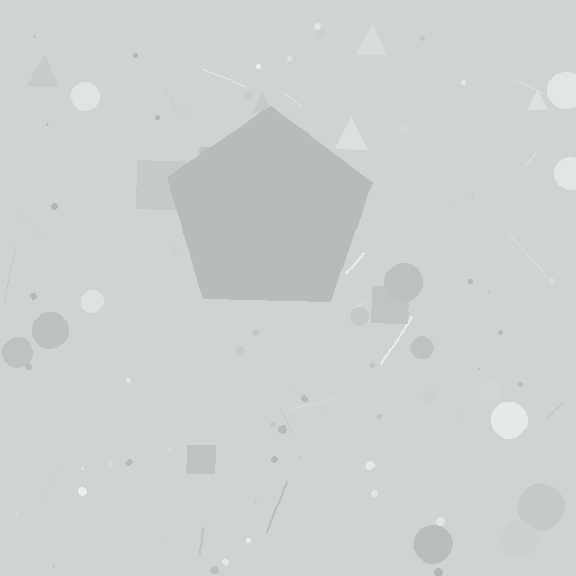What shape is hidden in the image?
A pentagon is hidden in the image.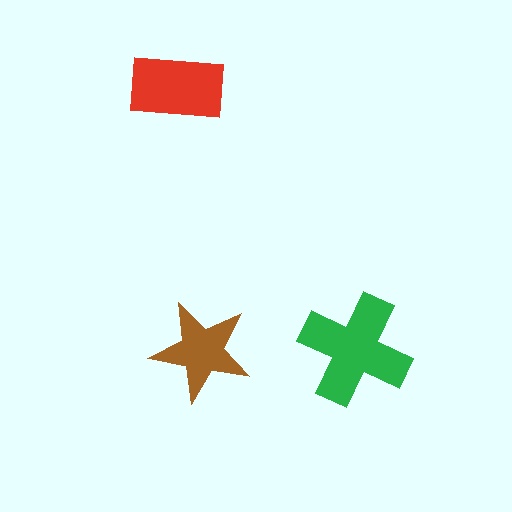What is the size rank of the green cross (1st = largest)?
1st.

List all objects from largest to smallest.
The green cross, the red rectangle, the brown star.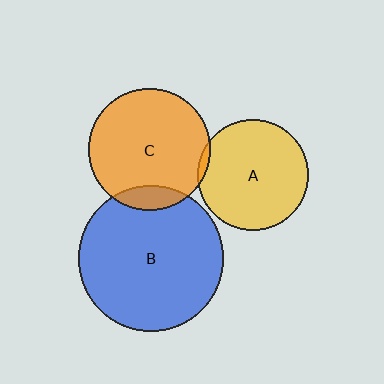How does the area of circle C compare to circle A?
Approximately 1.2 times.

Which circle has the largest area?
Circle B (blue).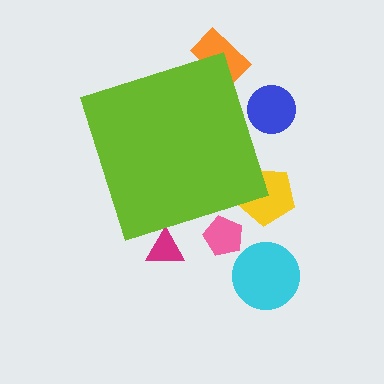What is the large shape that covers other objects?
A lime diamond.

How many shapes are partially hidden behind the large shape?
5 shapes are partially hidden.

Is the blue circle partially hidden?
Yes, the blue circle is partially hidden behind the lime diamond.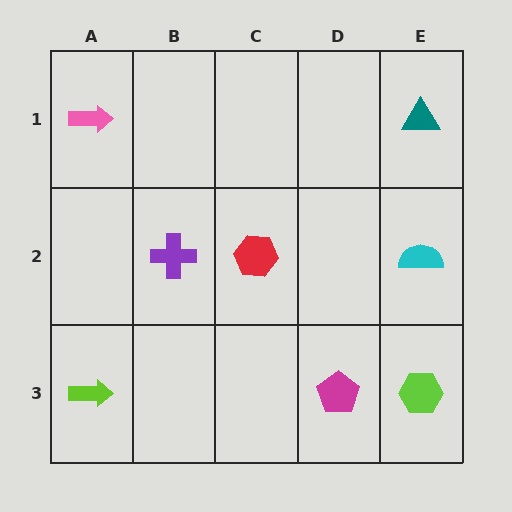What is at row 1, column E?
A teal triangle.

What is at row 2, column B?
A purple cross.